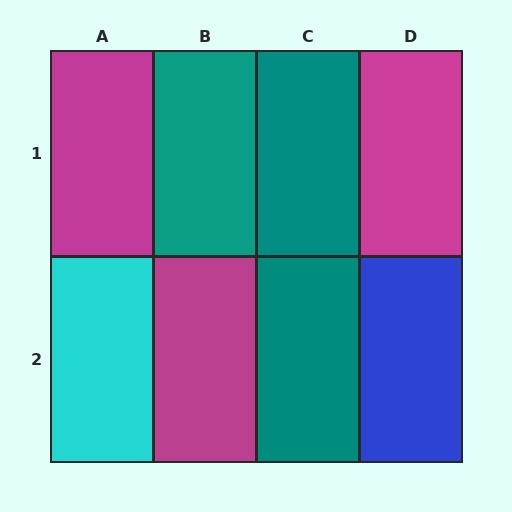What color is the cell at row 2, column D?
Blue.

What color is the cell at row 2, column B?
Magenta.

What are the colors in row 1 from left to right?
Magenta, teal, teal, magenta.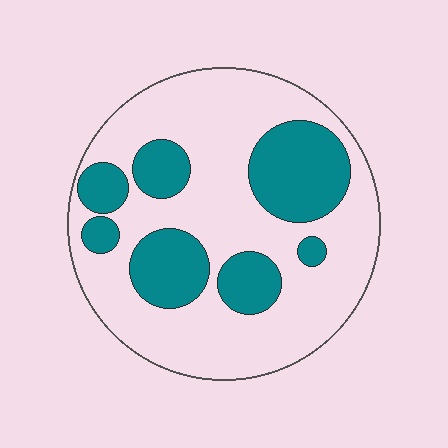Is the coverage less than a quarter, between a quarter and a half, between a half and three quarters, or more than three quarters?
Between a quarter and a half.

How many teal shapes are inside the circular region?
7.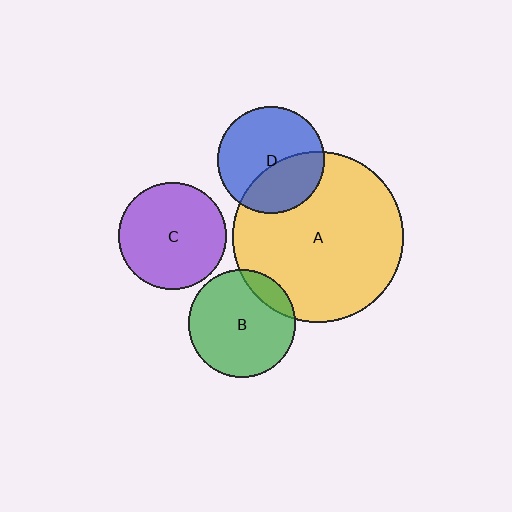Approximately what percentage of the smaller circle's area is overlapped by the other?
Approximately 40%.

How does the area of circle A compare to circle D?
Approximately 2.6 times.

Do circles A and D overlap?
Yes.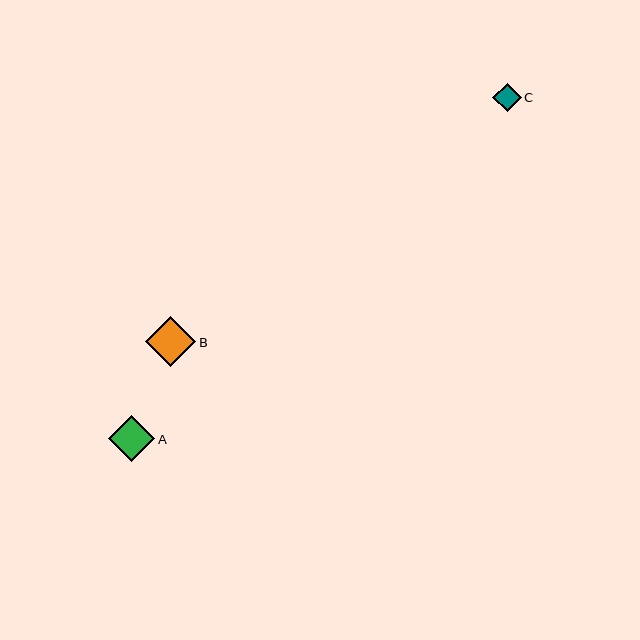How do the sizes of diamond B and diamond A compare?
Diamond B and diamond A are approximately the same size.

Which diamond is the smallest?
Diamond C is the smallest with a size of approximately 28 pixels.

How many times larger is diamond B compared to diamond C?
Diamond B is approximately 1.8 times the size of diamond C.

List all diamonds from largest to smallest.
From largest to smallest: B, A, C.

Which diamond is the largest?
Diamond B is the largest with a size of approximately 50 pixels.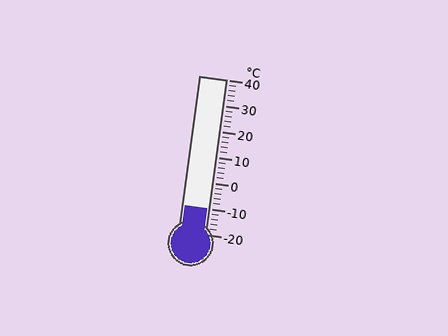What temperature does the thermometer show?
The thermometer shows approximately -10°C.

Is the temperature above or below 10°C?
The temperature is below 10°C.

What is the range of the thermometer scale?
The thermometer scale ranges from -20°C to 40°C.